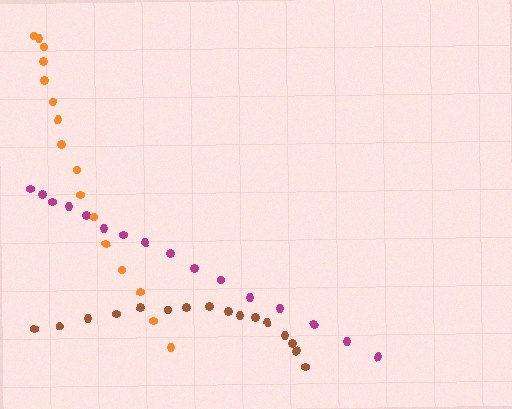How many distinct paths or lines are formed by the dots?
There are 3 distinct paths.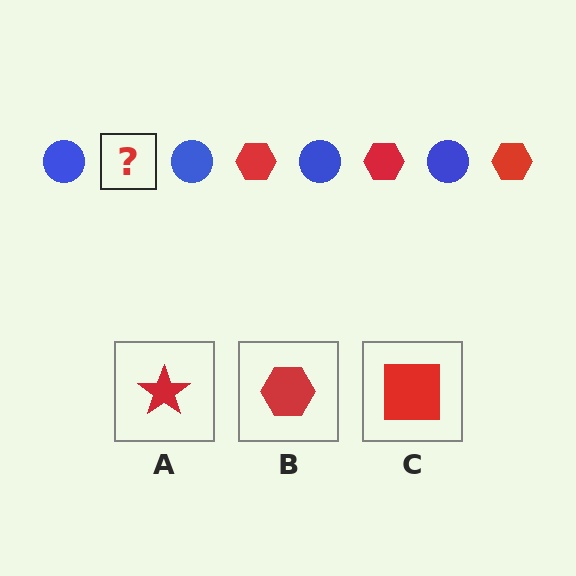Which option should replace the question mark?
Option B.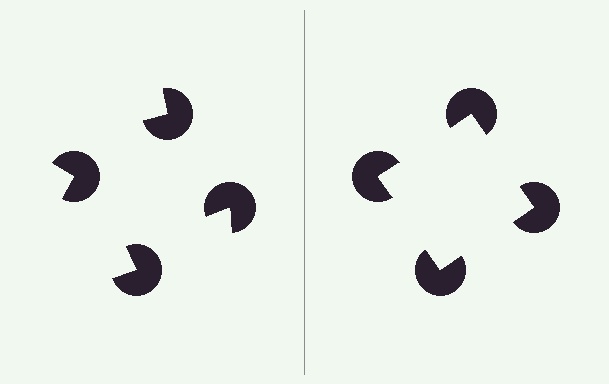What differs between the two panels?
The pac-man discs are positioned identically on both sides; only the wedge orientations differ. On the right they align to a square; on the left they are misaligned.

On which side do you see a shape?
An illusory square appears on the right side. On the left side the wedge cuts are rotated, so no coherent shape forms.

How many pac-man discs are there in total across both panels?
8 — 4 on each side.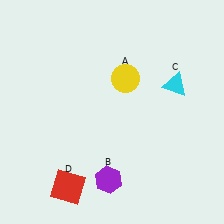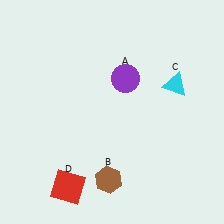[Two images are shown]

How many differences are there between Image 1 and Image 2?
There are 2 differences between the two images.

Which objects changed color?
A changed from yellow to purple. B changed from purple to brown.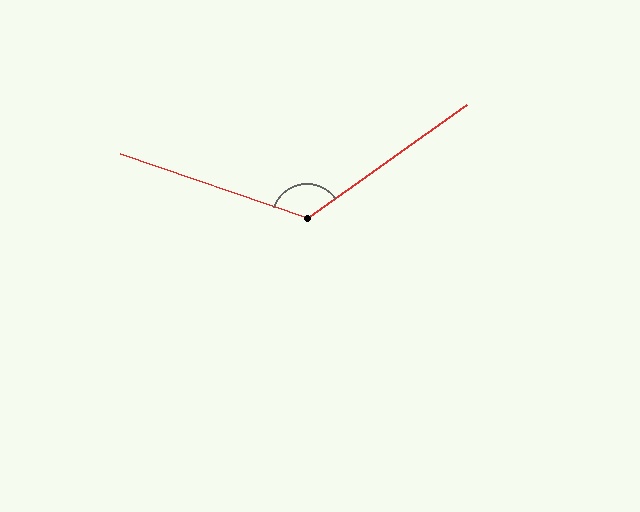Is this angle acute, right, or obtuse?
It is obtuse.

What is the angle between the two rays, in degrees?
Approximately 126 degrees.